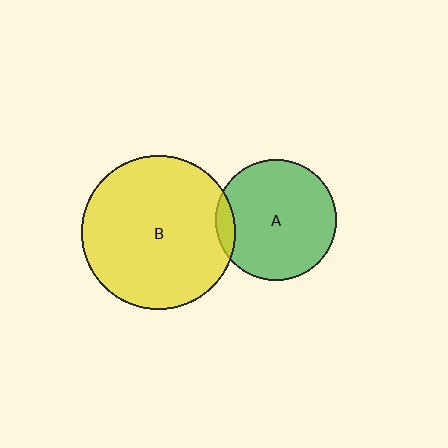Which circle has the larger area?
Circle B (yellow).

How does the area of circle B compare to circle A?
Approximately 1.6 times.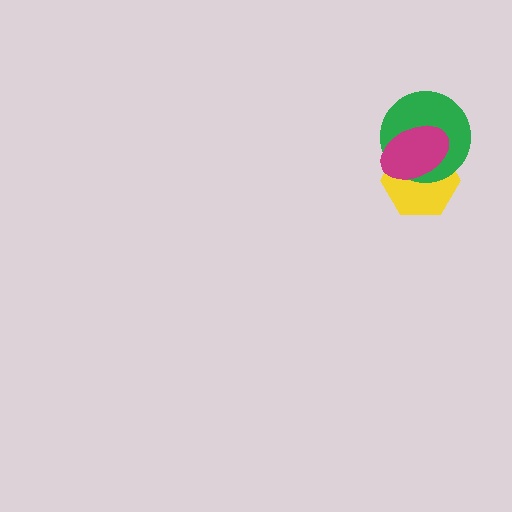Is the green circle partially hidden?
Yes, it is partially covered by another shape.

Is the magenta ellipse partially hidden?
No, no other shape covers it.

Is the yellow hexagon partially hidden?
Yes, it is partially covered by another shape.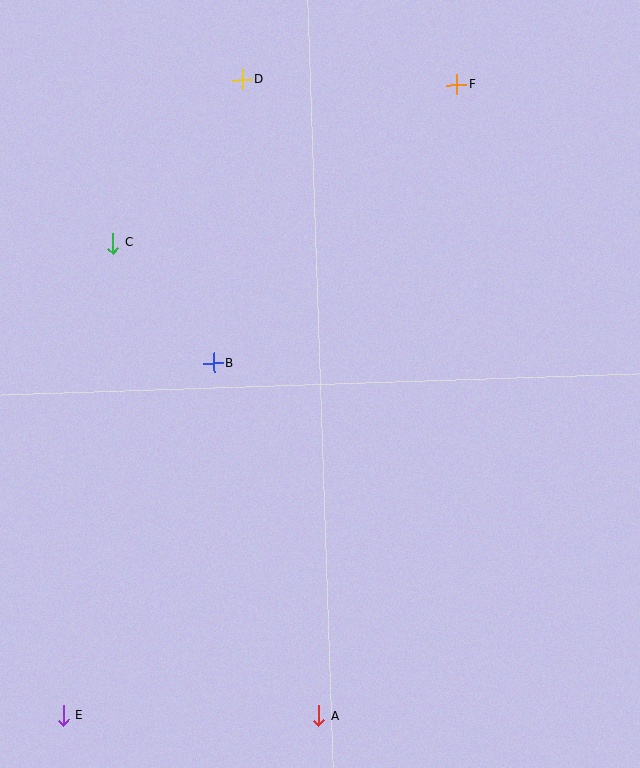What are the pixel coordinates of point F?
Point F is at (457, 84).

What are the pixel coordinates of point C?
Point C is at (113, 243).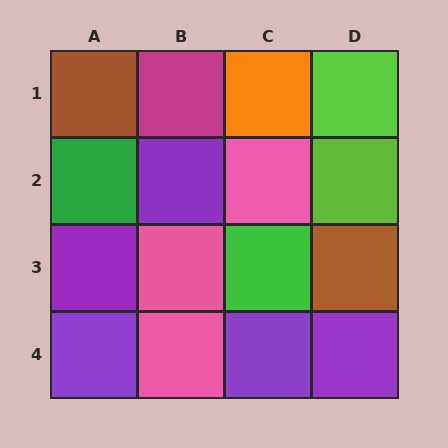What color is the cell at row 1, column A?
Brown.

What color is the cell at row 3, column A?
Purple.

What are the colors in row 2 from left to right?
Green, purple, pink, lime.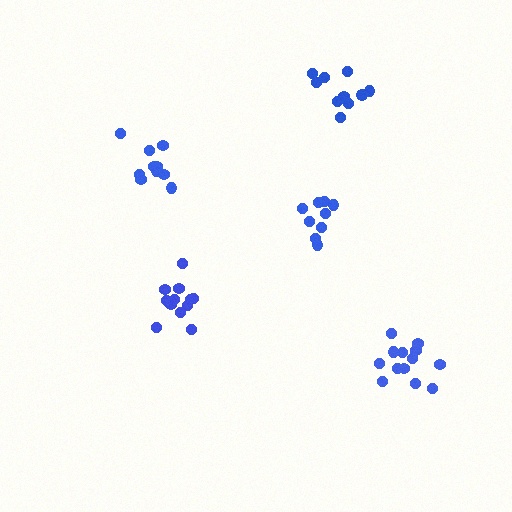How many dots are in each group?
Group 1: 13 dots, Group 2: 12 dots, Group 3: 9 dots, Group 4: 10 dots, Group 5: 10 dots (54 total).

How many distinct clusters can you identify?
There are 5 distinct clusters.